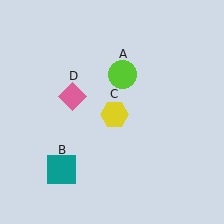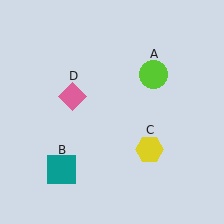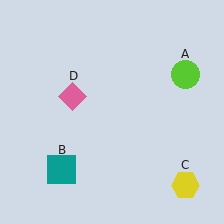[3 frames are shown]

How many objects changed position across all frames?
2 objects changed position: lime circle (object A), yellow hexagon (object C).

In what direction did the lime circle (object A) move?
The lime circle (object A) moved right.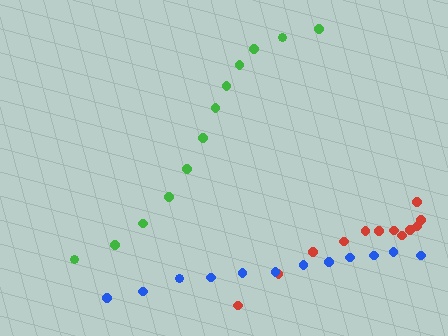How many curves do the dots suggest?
There are 3 distinct paths.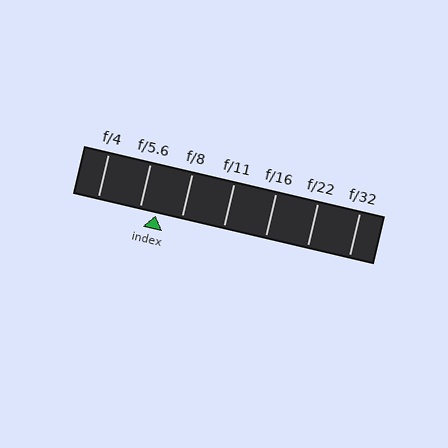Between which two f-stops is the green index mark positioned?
The index mark is between f/5.6 and f/8.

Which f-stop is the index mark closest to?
The index mark is closest to f/5.6.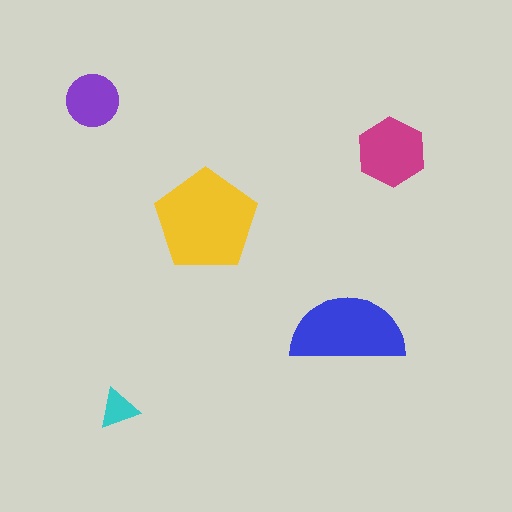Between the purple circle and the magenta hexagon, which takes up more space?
The magenta hexagon.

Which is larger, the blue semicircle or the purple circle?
The blue semicircle.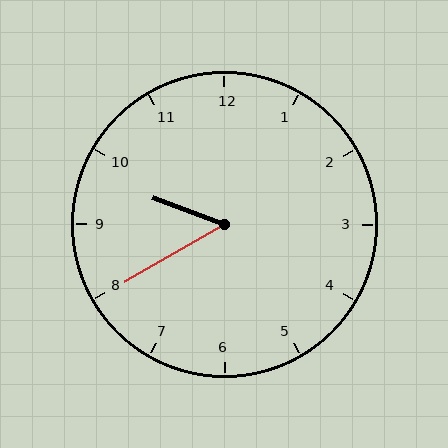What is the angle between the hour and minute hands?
Approximately 50 degrees.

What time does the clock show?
9:40.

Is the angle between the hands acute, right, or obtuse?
It is acute.